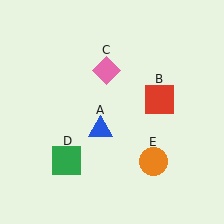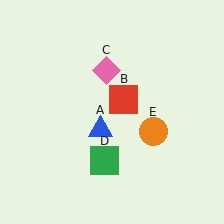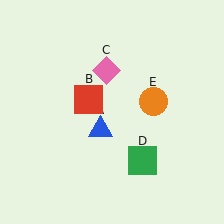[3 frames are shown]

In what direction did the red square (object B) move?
The red square (object B) moved left.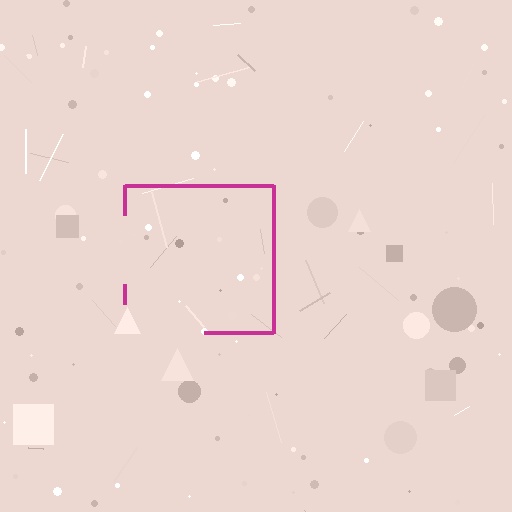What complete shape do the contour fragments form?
The contour fragments form a square.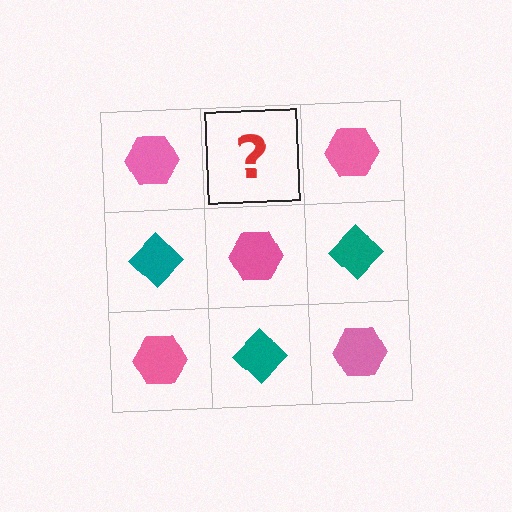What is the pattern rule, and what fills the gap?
The rule is that it alternates pink hexagon and teal diamond in a checkerboard pattern. The gap should be filled with a teal diamond.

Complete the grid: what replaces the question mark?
The question mark should be replaced with a teal diamond.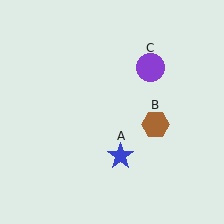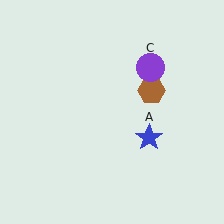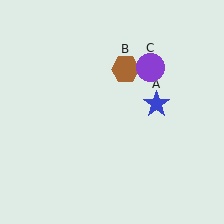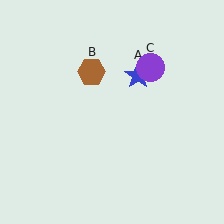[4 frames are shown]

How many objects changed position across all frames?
2 objects changed position: blue star (object A), brown hexagon (object B).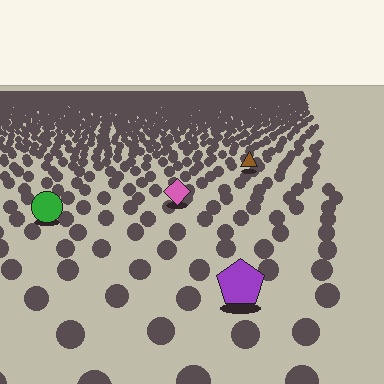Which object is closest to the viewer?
The purple pentagon is closest. The texture marks near it are larger and more spread out.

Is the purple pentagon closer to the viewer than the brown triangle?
Yes. The purple pentagon is closer — you can tell from the texture gradient: the ground texture is coarser near it.